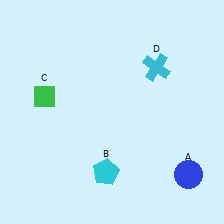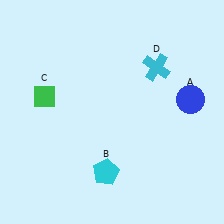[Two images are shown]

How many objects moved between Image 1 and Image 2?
1 object moved between the two images.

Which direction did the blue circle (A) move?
The blue circle (A) moved up.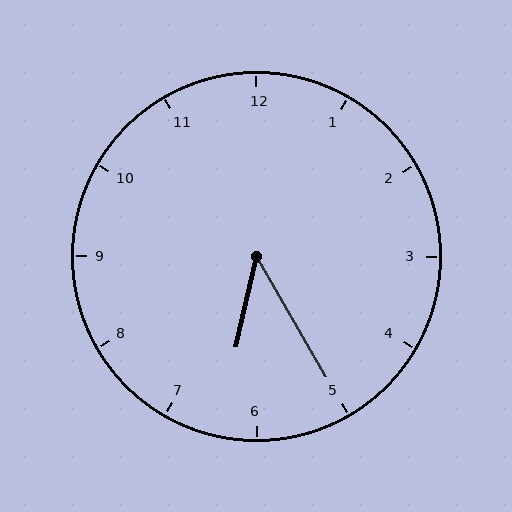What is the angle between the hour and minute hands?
Approximately 42 degrees.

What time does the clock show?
6:25.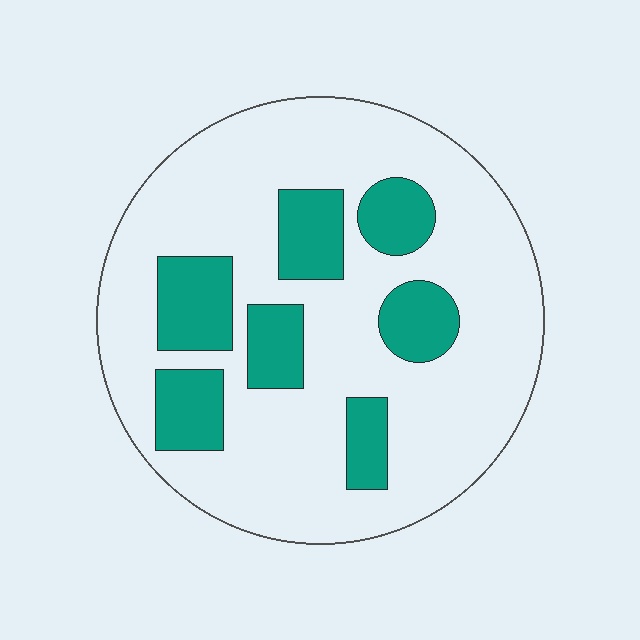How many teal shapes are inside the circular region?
7.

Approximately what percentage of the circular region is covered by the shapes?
Approximately 25%.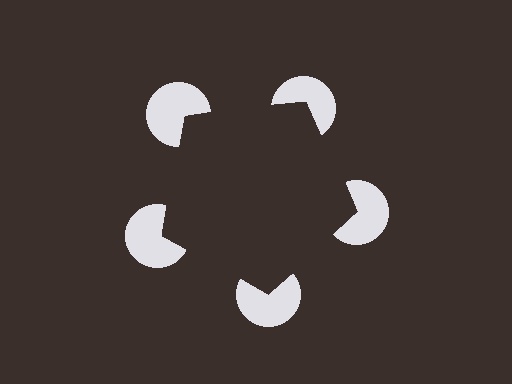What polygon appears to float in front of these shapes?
An illusory pentagon — its edges are inferred from the aligned wedge cuts in the pac-man discs, not physically drawn.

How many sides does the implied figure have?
5 sides.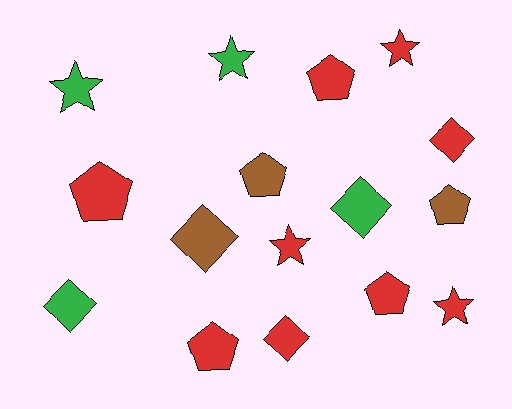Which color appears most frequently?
Red, with 9 objects.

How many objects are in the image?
There are 16 objects.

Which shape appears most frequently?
Pentagon, with 6 objects.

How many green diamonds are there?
There are 2 green diamonds.